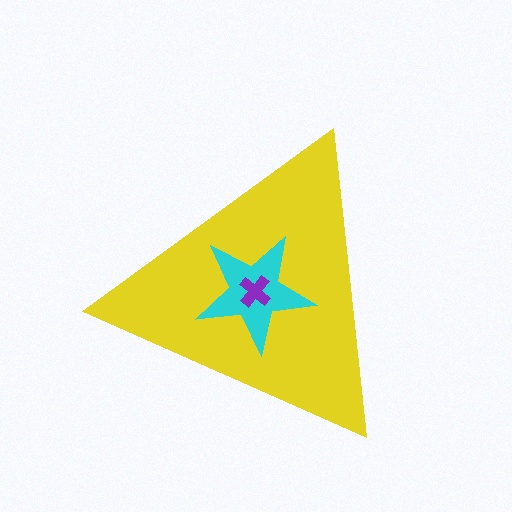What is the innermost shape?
The purple cross.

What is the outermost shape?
The yellow triangle.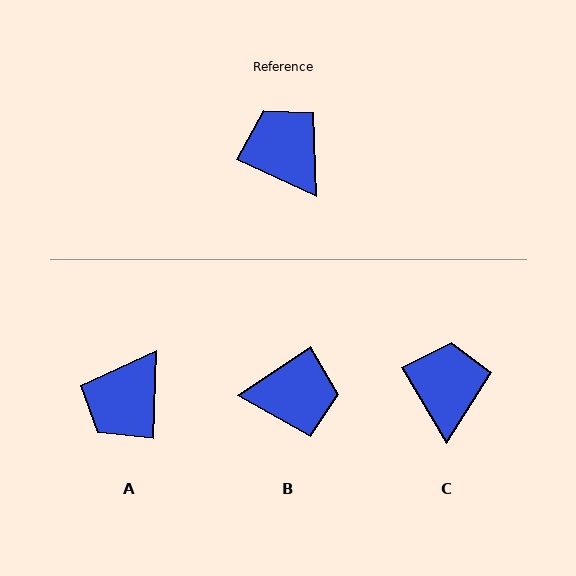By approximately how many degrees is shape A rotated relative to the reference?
Approximately 113 degrees counter-clockwise.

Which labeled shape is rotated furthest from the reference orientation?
B, about 122 degrees away.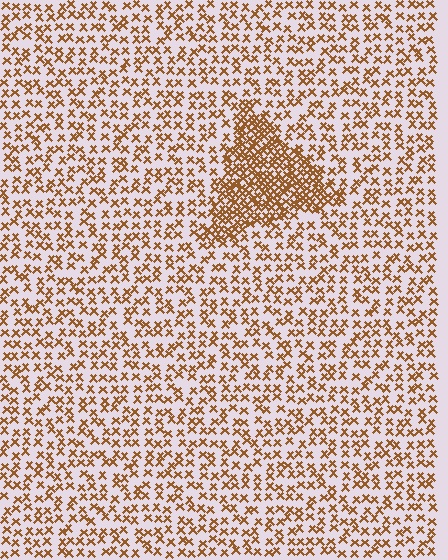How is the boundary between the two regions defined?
The boundary is defined by a change in element density (approximately 2.4x ratio). All elements are the same color, size, and shape.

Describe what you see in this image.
The image contains small brown elements arranged at two different densities. A triangle-shaped region is visible where the elements are more densely packed than the surrounding area.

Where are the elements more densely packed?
The elements are more densely packed inside the triangle boundary.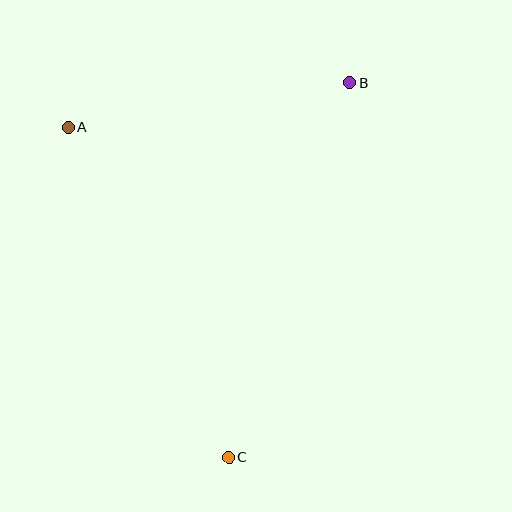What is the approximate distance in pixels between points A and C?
The distance between A and C is approximately 367 pixels.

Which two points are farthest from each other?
Points B and C are farthest from each other.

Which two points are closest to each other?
Points A and B are closest to each other.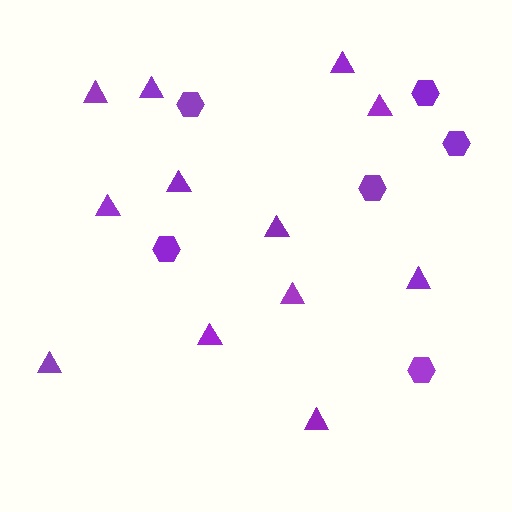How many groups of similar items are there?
There are 2 groups: one group of hexagons (6) and one group of triangles (12).